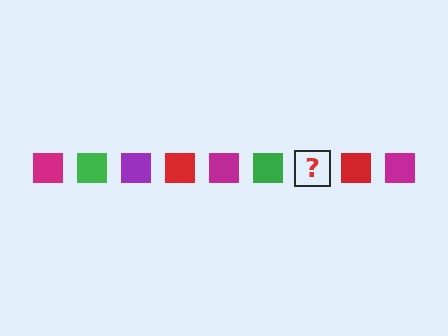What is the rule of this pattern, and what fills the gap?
The rule is that the pattern cycles through magenta, green, purple, red squares. The gap should be filled with a purple square.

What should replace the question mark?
The question mark should be replaced with a purple square.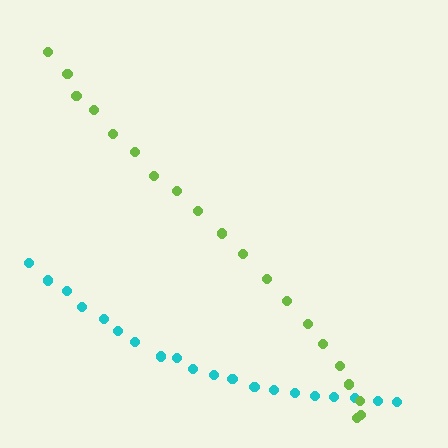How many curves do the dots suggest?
There are 2 distinct paths.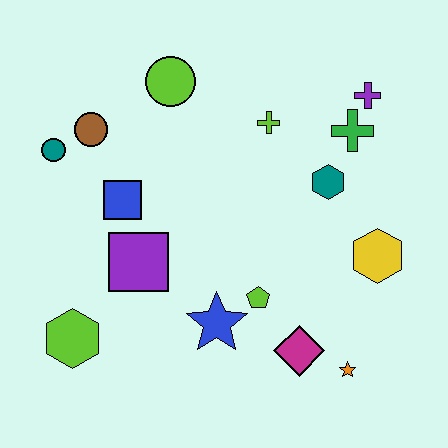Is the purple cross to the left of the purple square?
No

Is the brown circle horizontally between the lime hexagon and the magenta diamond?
Yes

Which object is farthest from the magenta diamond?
The teal circle is farthest from the magenta diamond.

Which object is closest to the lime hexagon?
The purple square is closest to the lime hexagon.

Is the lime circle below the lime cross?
No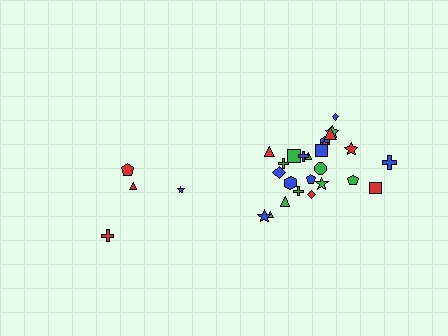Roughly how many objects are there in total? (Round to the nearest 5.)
Roughly 30 objects in total.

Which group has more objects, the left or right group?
The right group.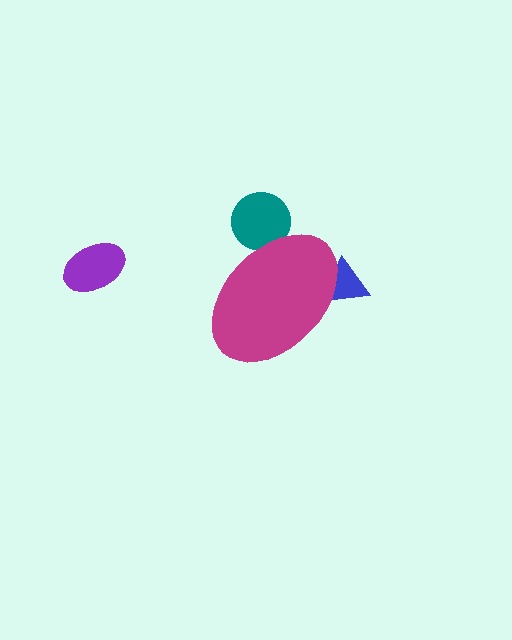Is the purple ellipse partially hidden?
No, the purple ellipse is fully visible.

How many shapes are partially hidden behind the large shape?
2 shapes are partially hidden.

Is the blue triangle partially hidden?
Yes, the blue triangle is partially hidden behind the magenta ellipse.